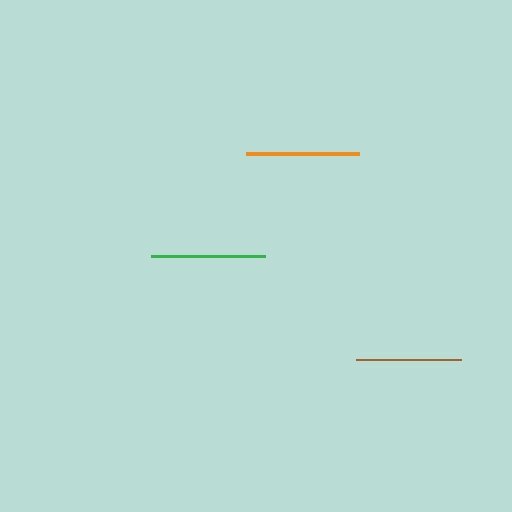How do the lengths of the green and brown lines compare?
The green and brown lines are approximately the same length.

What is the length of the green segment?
The green segment is approximately 114 pixels long.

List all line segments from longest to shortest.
From longest to shortest: green, orange, brown.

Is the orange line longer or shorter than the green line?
The green line is longer than the orange line.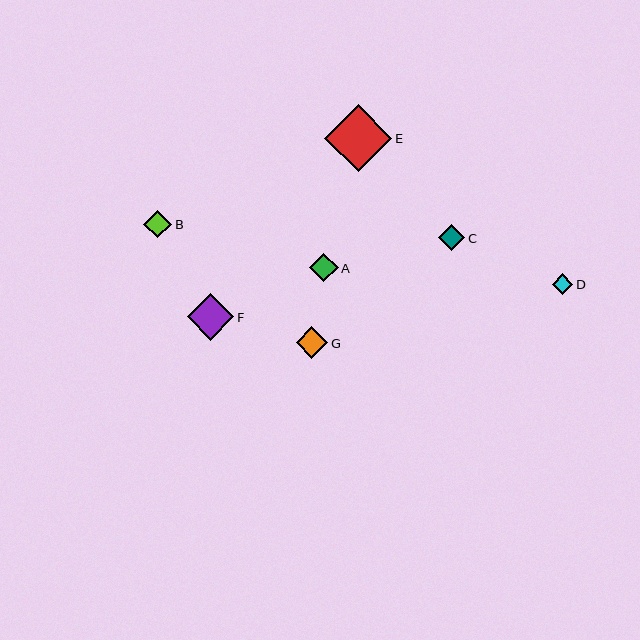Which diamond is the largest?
Diamond E is the largest with a size of approximately 67 pixels.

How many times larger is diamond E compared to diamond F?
Diamond E is approximately 1.5 times the size of diamond F.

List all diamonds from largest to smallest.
From largest to smallest: E, F, G, A, B, C, D.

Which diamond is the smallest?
Diamond D is the smallest with a size of approximately 21 pixels.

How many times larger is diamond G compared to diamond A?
Diamond G is approximately 1.1 times the size of diamond A.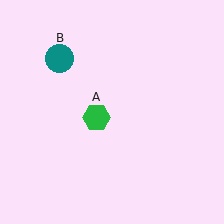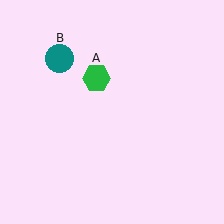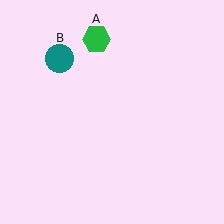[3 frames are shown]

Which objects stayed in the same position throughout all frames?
Teal circle (object B) remained stationary.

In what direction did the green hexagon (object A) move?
The green hexagon (object A) moved up.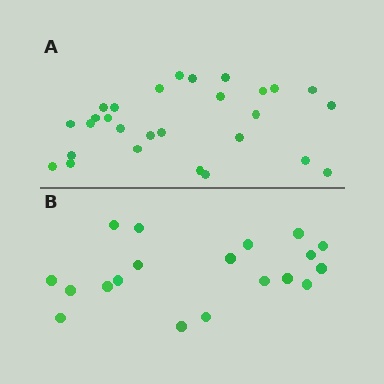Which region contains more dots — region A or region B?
Region A (the top region) has more dots.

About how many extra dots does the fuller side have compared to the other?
Region A has roughly 8 or so more dots than region B.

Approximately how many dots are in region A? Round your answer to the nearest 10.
About 30 dots. (The exact count is 28, which rounds to 30.)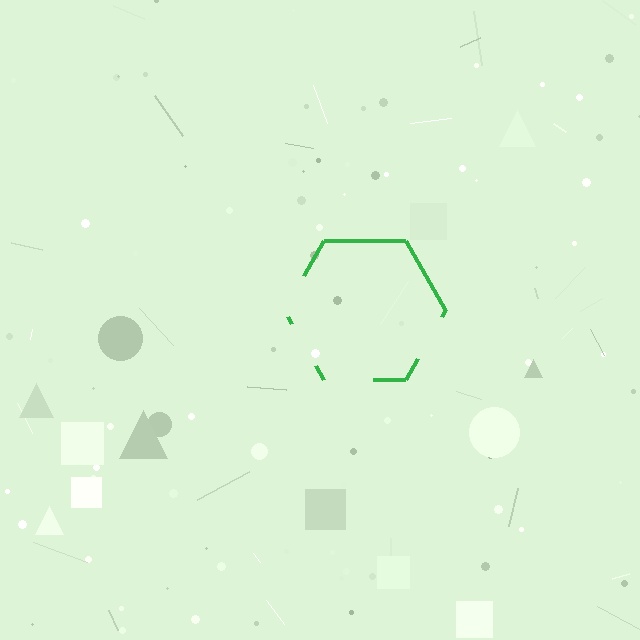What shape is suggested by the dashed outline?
The dashed outline suggests a hexagon.